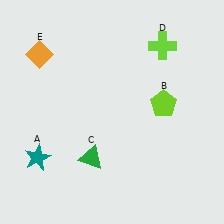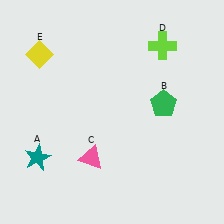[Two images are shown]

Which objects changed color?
B changed from lime to green. C changed from green to pink. E changed from orange to yellow.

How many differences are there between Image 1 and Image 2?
There are 3 differences between the two images.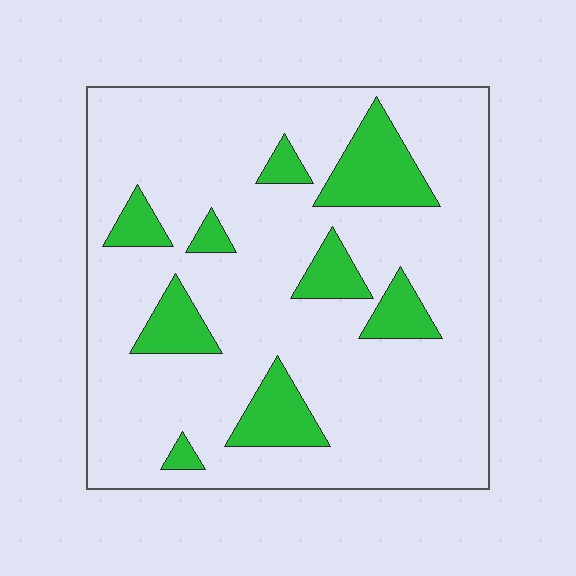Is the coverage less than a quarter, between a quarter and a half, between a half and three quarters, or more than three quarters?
Less than a quarter.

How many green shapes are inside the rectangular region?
9.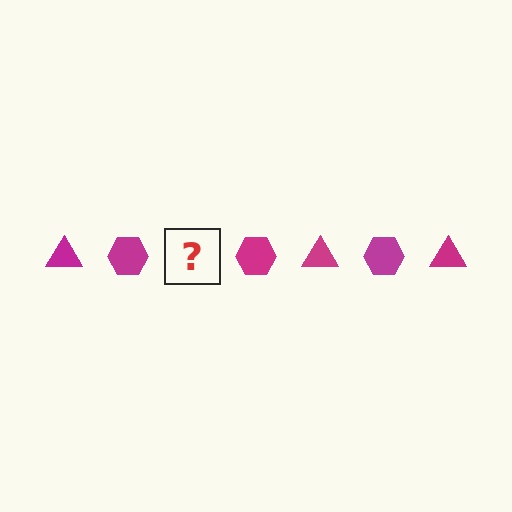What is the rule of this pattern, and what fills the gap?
The rule is that the pattern cycles through triangle, hexagon shapes in magenta. The gap should be filled with a magenta triangle.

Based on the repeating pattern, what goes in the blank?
The blank should be a magenta triangle.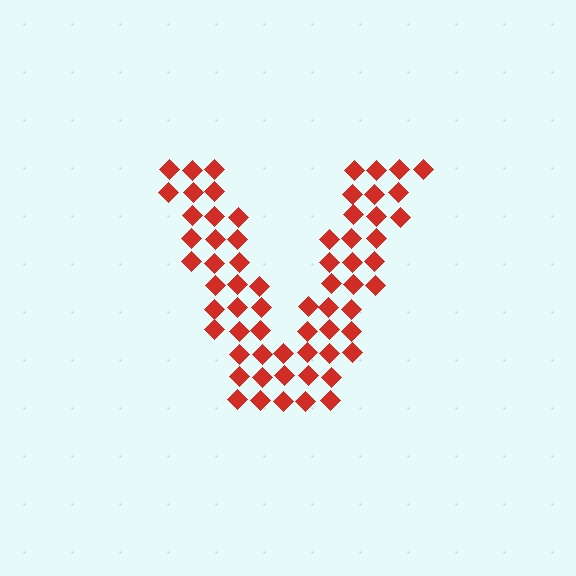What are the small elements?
The small elements are diamonds.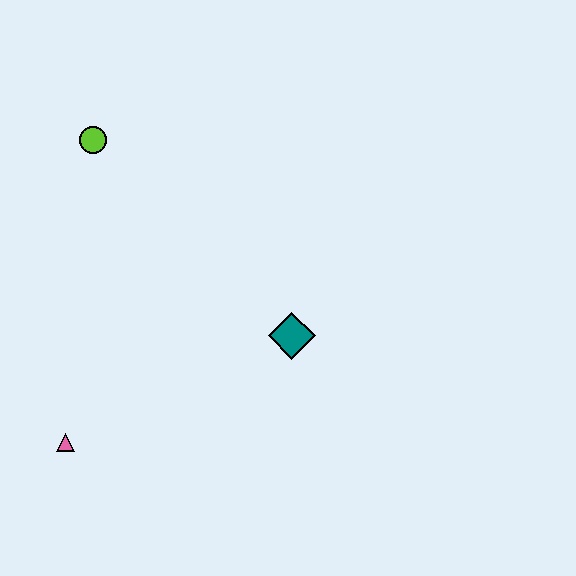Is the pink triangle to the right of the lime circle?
No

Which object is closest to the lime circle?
The teal diamond is closest to the lime circle.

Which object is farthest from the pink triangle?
The lime circle is farthest from the pink triangle.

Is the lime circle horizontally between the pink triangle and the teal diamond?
Yes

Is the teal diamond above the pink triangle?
Yes